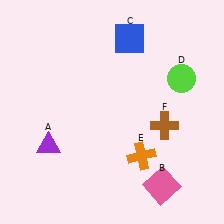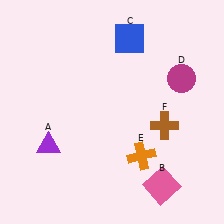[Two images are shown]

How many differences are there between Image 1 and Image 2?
There is 1 difference between the two images.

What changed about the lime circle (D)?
In Image 1, D is lime. In Image 2, it changed to magenta.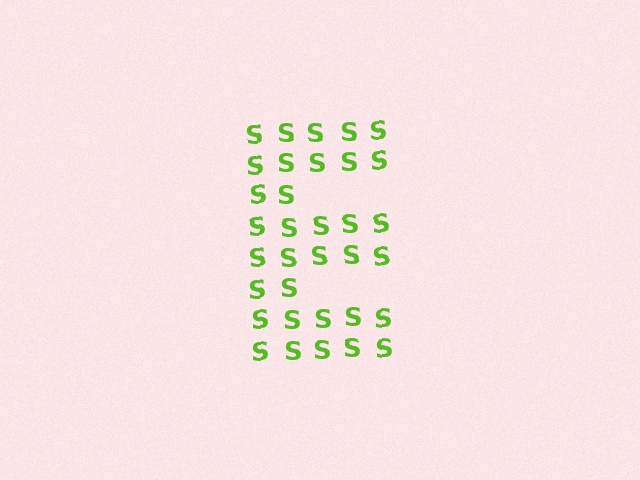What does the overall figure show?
The overall figure shows the letter E.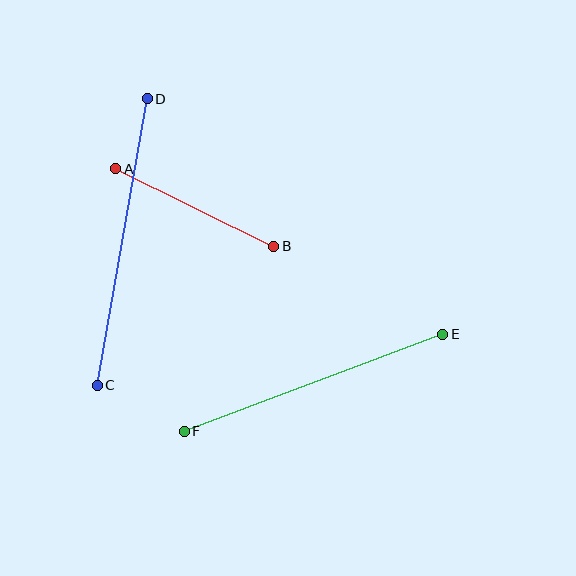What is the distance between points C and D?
The distance is approximately 291 pixels.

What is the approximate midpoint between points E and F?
The midpoint is at approximately (314, 383) pixels.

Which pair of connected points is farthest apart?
Points C and D are farthest apart.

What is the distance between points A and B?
The distance is approximately 176 pixels.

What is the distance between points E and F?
The distance is approximately 276 pixels.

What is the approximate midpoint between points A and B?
The midpoint is at approximately (195, 208) pixels.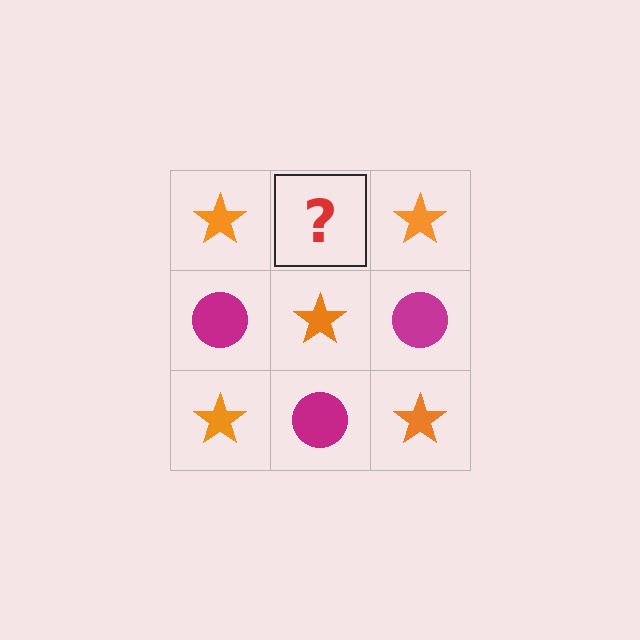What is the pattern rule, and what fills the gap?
The rule is that it alternates orange star and magenta circle in a checkerboard pattern. The gap should be filled with a magenta circle.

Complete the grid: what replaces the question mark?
The question mark should be replaced with a magenta circle.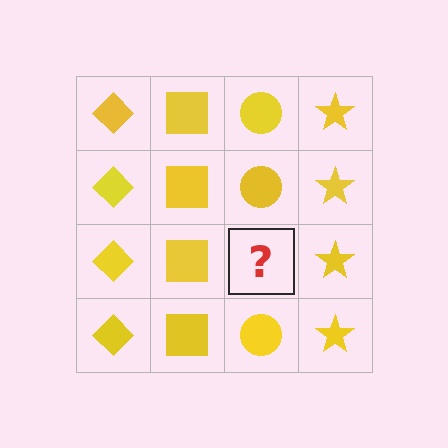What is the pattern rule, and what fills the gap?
The rule is that each column has a consistent shape. The gap should be filled with a yellow circle.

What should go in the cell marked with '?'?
The missing cell should contain a yellow circle.